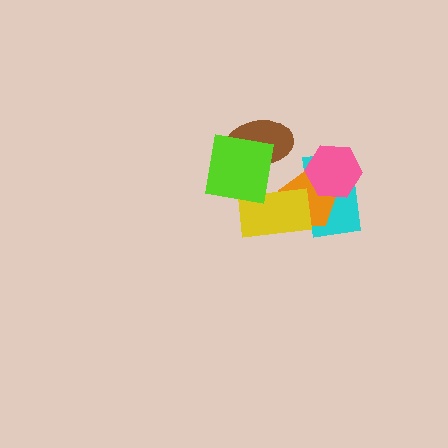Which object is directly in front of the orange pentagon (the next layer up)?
The yellow rectangle is directly in front of the orange pentagon.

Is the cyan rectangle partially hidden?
Yes, it is partially covered by another shape.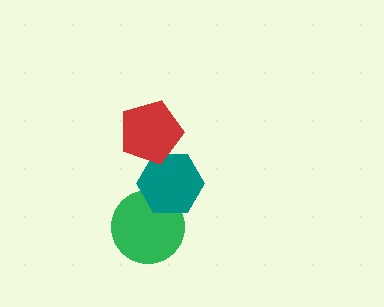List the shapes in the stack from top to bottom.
From top to bottom: the red pentagon, the teal hexagon, the green circle.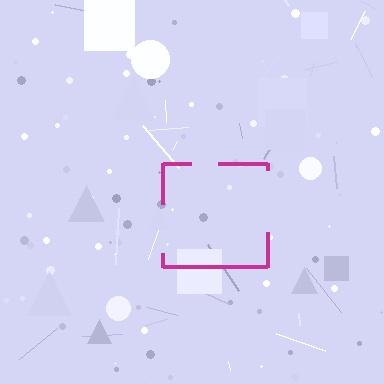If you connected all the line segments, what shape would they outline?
They would outline a square.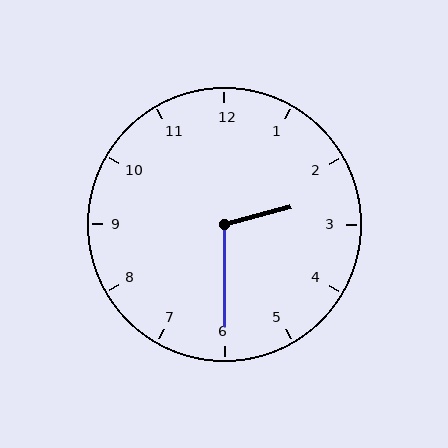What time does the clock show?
2:30.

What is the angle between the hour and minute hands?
Approximately 105 degrees.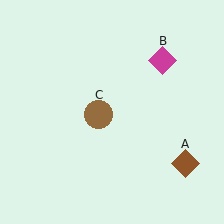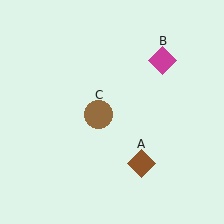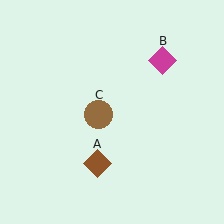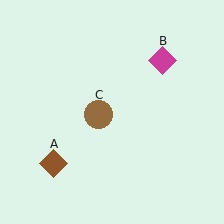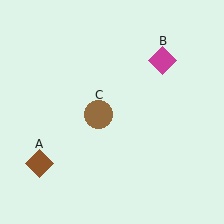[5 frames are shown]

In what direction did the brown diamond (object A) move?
The brown diamond (object A) moved left.